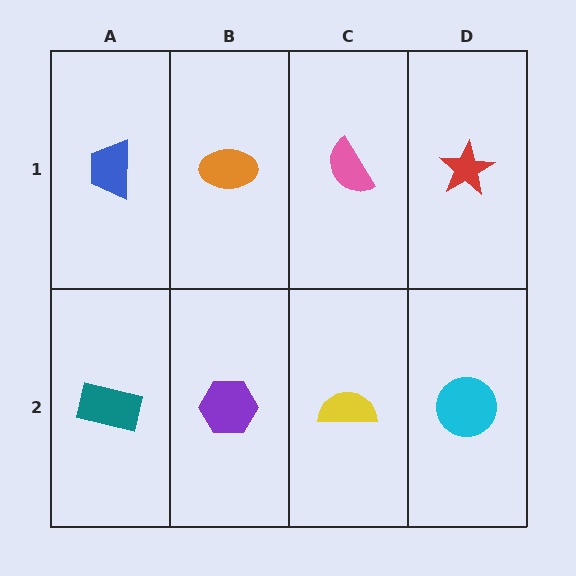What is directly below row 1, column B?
A purple hexagon.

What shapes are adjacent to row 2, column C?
A pink semicircle (row 1, column C), a purple hexagon (row 2, column B), a cyan circle (row 2, column D).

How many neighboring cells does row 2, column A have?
2.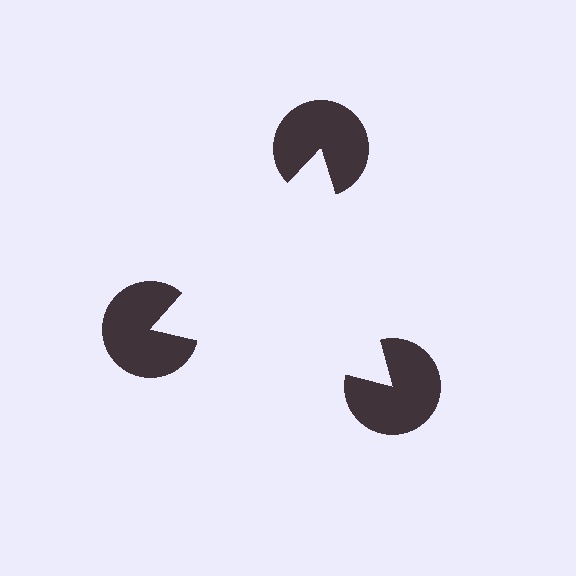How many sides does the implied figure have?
3 sides.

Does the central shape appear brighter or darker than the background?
It typically appears slightly brighter than the background, even though no actual brightness change is drawn.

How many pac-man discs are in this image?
There are 3 — one at each vertex of the illusory triangle.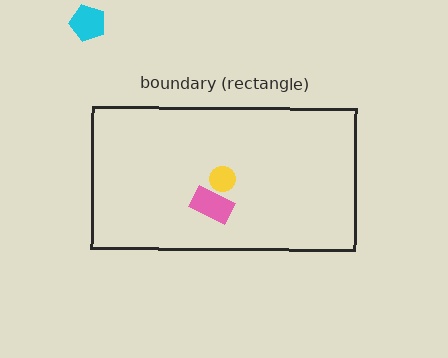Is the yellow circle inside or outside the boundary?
Inside.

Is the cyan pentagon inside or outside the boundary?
Outside.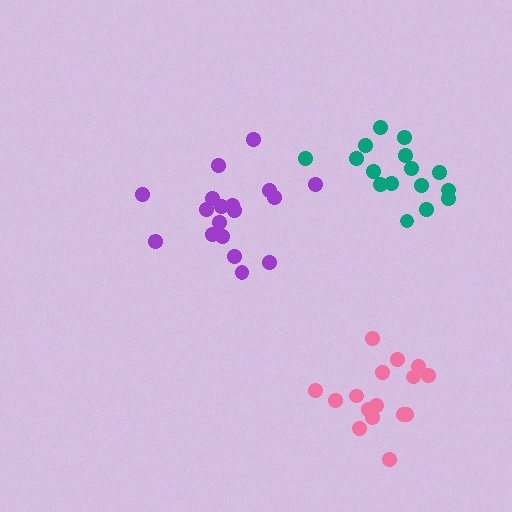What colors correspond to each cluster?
The clusters are colored: purple, teal, pink.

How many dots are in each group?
Group 1: 18 dots, Group 2: 16 dots, Group 3: 16 dots (50 total).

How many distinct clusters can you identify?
There are 3 distinct clusters.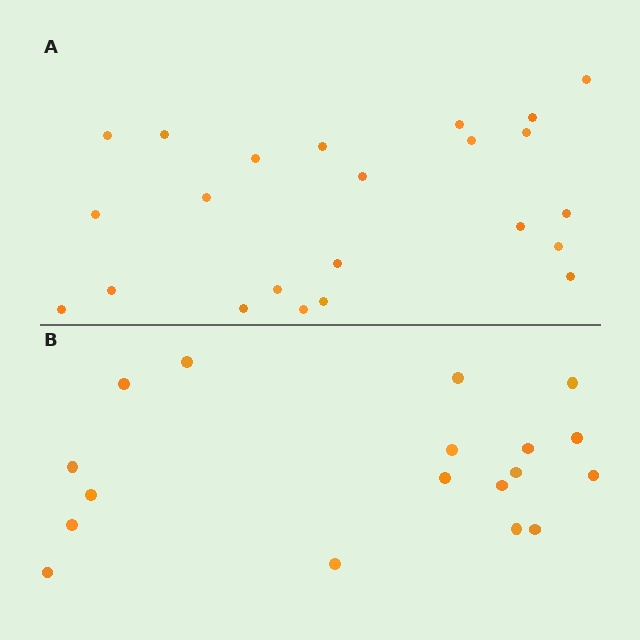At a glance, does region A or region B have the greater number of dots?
Region A (the top region) has more dots.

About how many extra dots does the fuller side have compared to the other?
Region A has about 5 more dots than region B.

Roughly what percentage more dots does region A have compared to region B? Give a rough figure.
About 30% more.